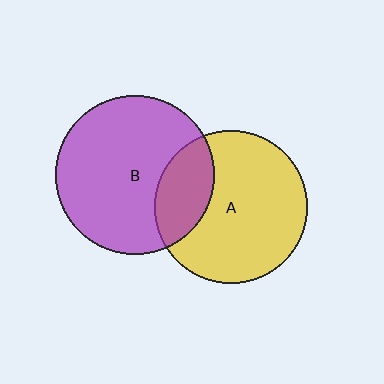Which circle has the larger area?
Circle B (purple).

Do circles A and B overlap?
Yes.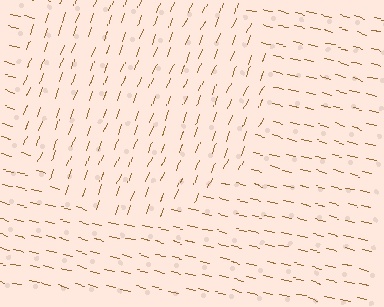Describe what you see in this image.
The image is filled with small brown line segments. A circle region in the image has lines oriented differently from the surrounding lines, creating a visible texture boundary.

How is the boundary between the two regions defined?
The boundary is defined purely by a change in line orientation (approximately 83 degrees difference). All lines are the same color and thickness.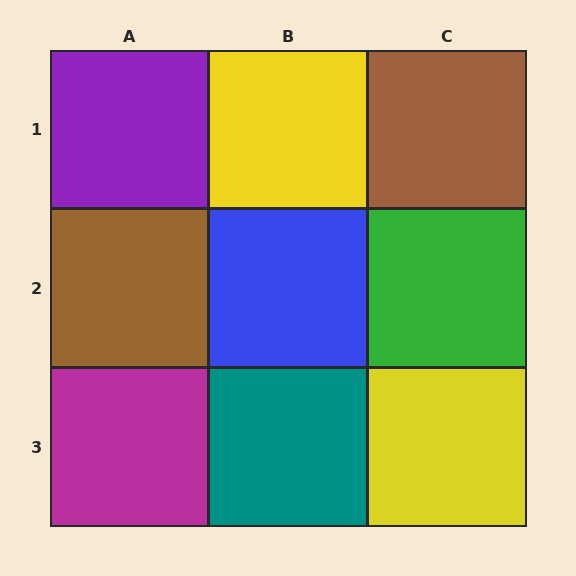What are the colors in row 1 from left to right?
Purple, yellow, brown.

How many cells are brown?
2 cells are brown.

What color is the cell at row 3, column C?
Yellow.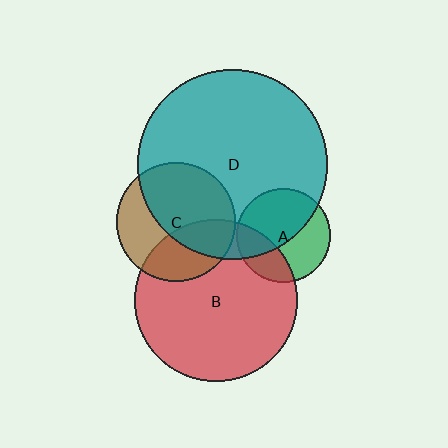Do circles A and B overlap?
Yes.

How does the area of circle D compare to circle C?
Approximately 2.6 times.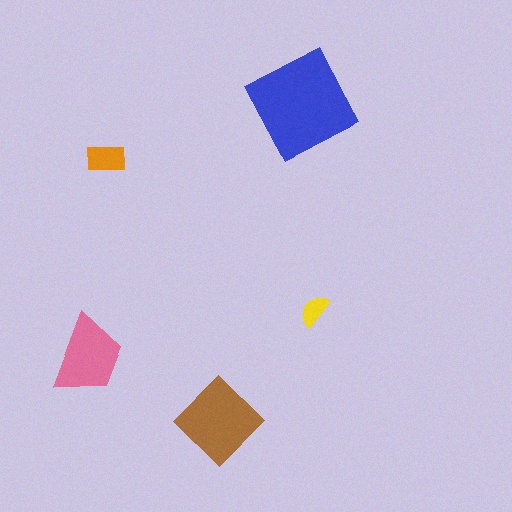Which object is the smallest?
The yellow semicircle.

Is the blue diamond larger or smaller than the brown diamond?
Larger.